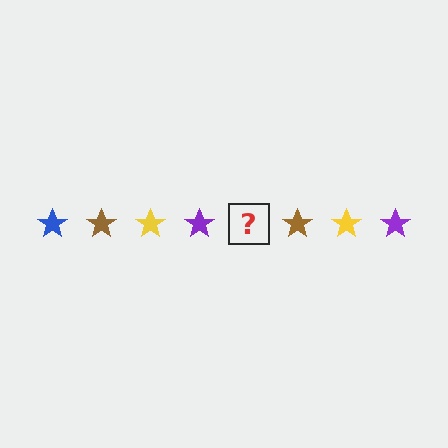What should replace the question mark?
The question mark should be replaced with a blue star.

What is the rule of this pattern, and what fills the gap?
The rule is that the pattern cycles through blue, brown, yellow, purple stars. The gap should be filled with a blue star.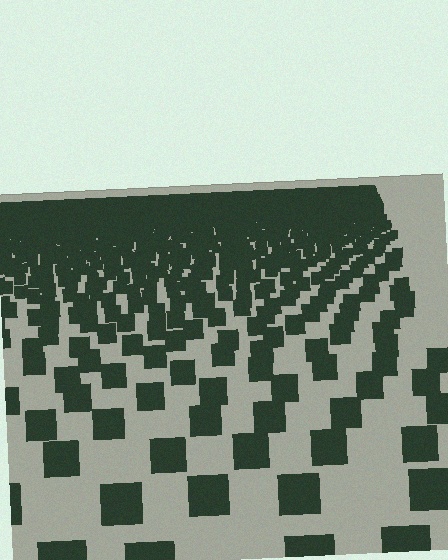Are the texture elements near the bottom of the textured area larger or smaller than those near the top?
Larger. Near the bottom, elements are closer to the viewer and appear at a bigger on-screen size.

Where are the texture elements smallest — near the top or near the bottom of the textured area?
Near the top.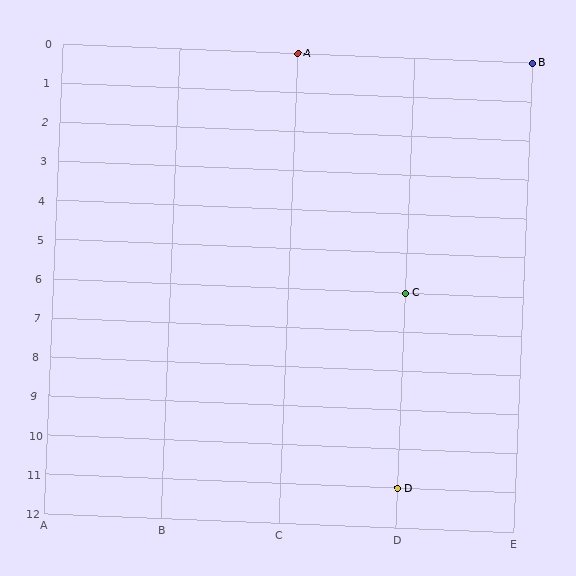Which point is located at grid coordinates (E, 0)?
Point B is at (E, 0).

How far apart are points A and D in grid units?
Points A and D are 1 column and 11 rows apart (about 11.0 grid units diagonally).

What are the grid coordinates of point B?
Point B is at grid coordinates (E, 0).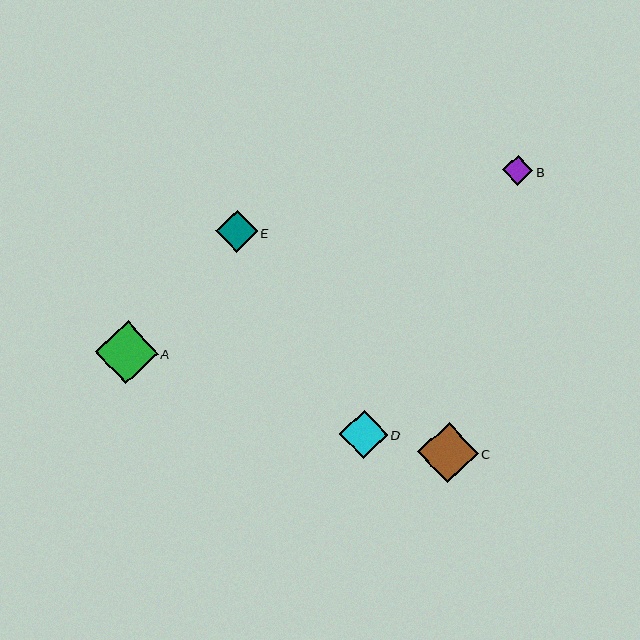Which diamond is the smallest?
Diamond B is the smallest with a size of approximately 30 pixels.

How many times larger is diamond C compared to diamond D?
Diamond C is approximately 1.2 times the size of diamond D.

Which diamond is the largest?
Diamond A is the largest with a size of approximately 63 pixels.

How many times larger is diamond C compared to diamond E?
Diamond C is approximately 1.4 times the size of diamond E.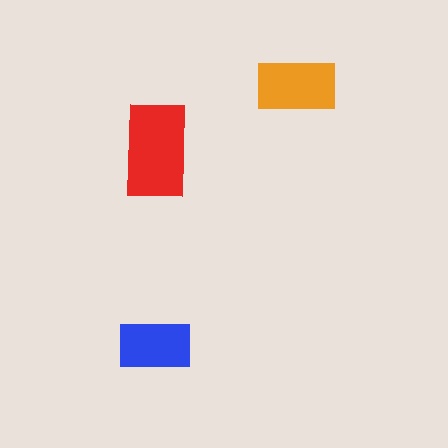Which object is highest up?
The orange rectangle is topmost.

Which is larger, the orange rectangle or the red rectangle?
The red one.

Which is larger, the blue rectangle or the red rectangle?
The red one.